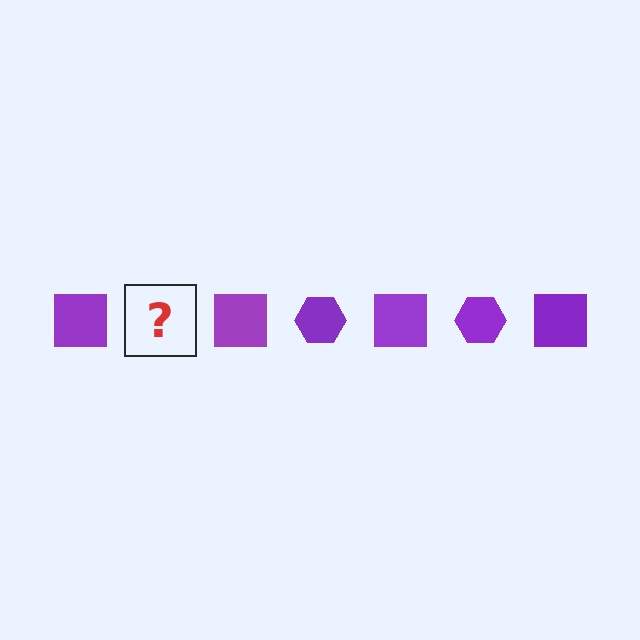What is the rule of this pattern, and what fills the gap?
The rule is that the pattern cycles through square, hexagon shapes in purple. The gap should be filled with a purple hexagon.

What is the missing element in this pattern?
The missing element is a purple hexagon.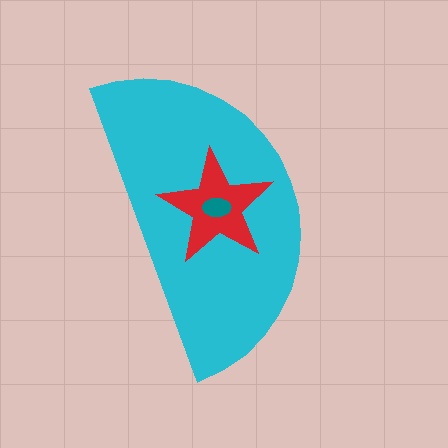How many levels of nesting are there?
3.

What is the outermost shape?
The cyan semicircle.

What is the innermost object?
The teal ellipse.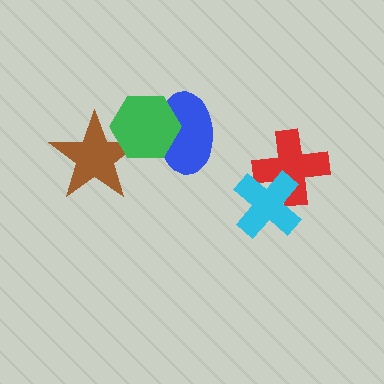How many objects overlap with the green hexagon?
2 objects overlap with the green hexagon.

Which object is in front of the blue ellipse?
The green hexagon is in front of the blue ellipse.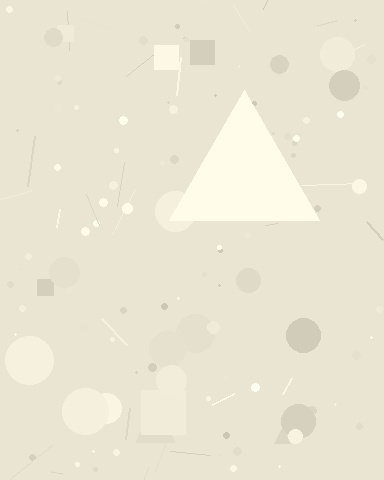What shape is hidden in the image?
A triangle is hidden in the image.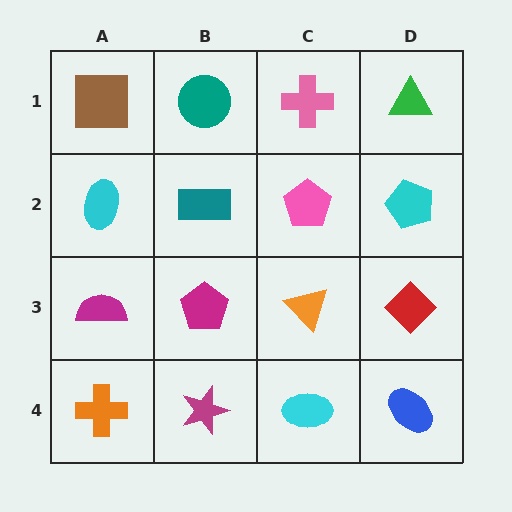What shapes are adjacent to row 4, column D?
A red diamond (row 3, column D), a cyan ellipse (row 4, column C).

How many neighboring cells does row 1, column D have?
2.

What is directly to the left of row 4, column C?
A magenta star.